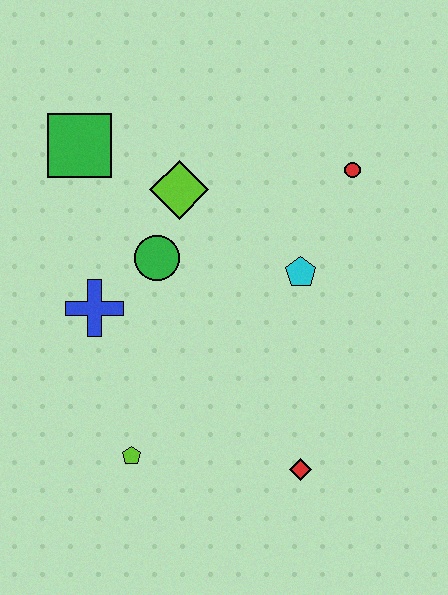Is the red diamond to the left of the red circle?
Yes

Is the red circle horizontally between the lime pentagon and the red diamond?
No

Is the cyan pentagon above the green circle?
No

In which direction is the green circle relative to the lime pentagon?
The green circle is above the lime pentagon.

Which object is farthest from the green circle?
The red diamond is farthest from the green circle.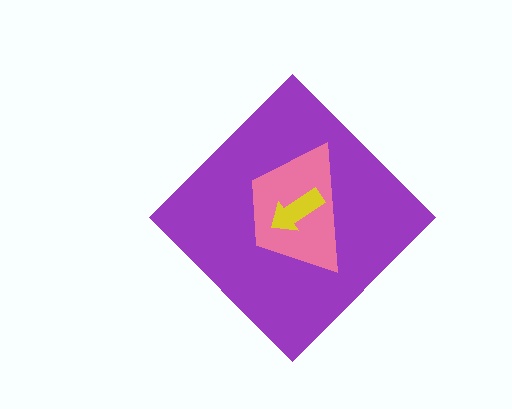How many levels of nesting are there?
3.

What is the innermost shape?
The yellow arrow.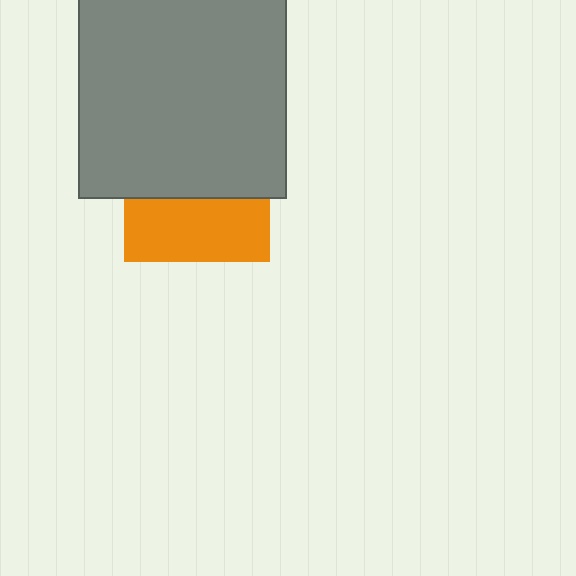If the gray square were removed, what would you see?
You would see the complete orange square.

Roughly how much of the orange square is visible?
A small part of it is visible (roughly 42%).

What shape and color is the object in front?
The object in front is a gray square.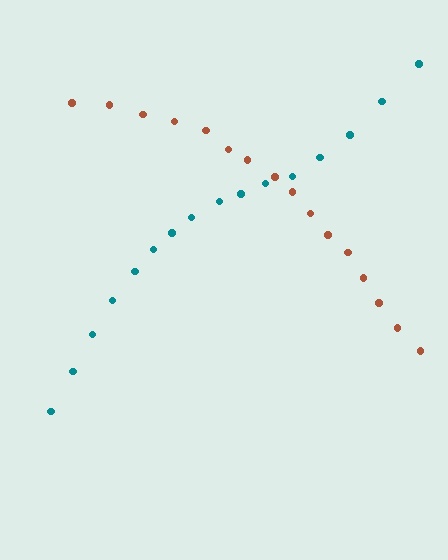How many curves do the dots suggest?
There are 2 distinct paths.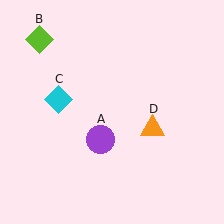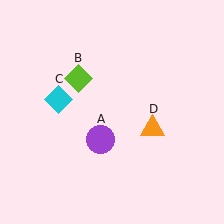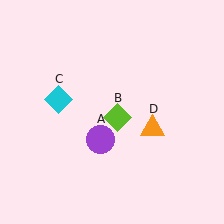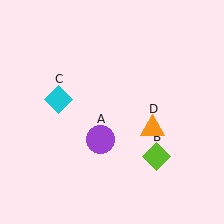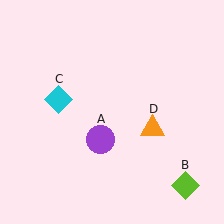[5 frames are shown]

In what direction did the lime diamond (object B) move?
The lime diamond (object B) moved down and to the right.